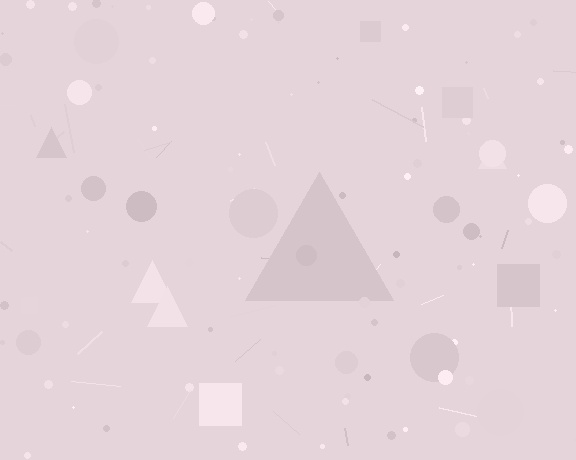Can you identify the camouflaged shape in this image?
The camouflaged shape is a triangle.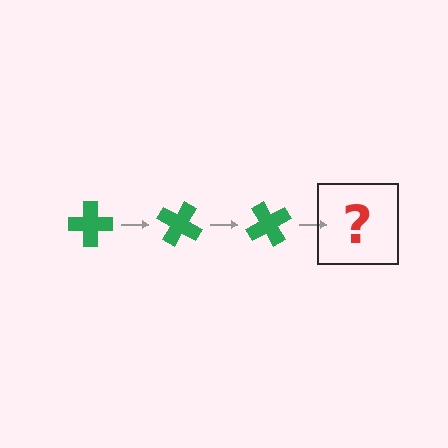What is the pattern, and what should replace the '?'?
The pattern is that the cross rotates 30 degrees each step. The '?' should be a green cross rotated 90 degrees.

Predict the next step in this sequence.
The next step is a green cross rotated 90 degrees.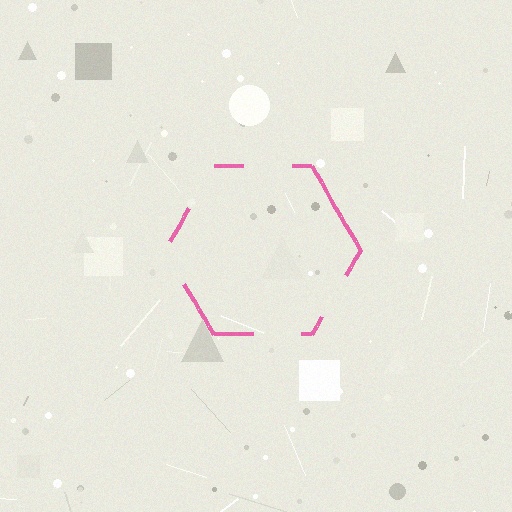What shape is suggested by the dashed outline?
The dashed outline suggests a hexagon.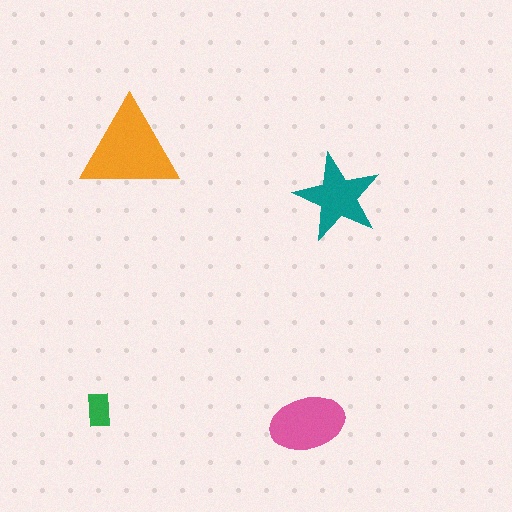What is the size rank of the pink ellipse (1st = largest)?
2nd.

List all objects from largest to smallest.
The orange triangle, the pink ellipse, the teal star, the green rectangle.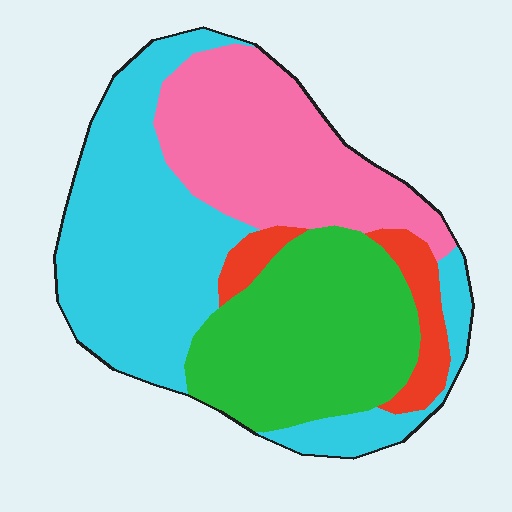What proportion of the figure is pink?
Pink takes up about one quarter (1/4) of the figure.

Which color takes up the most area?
Cyan, at roughly 40%.